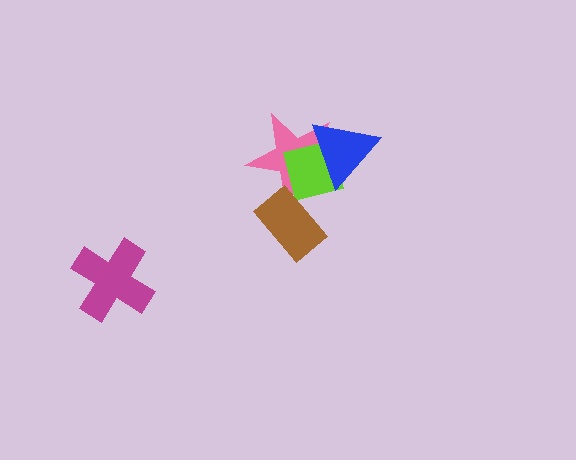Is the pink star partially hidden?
Yes, it is partially covered by another shape.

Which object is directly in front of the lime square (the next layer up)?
The blue triangle is directly in front of the lime square.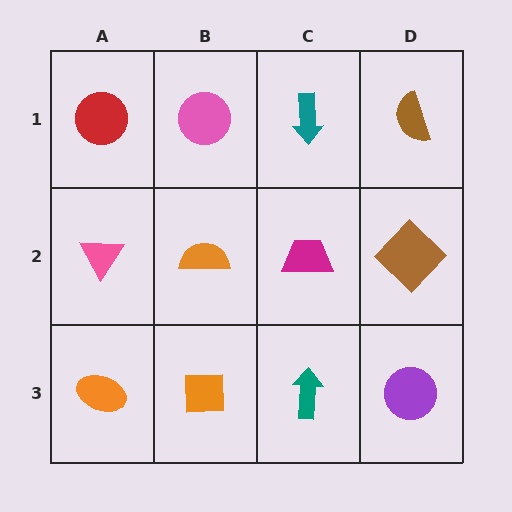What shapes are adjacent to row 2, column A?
A red circle (row 1, column A), an orange ellipse (row 3, column A), an orange semicircle (row 2, column B).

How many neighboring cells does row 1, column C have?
3.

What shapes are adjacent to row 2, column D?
A brown semicircle (row 1, column D), a purple circle (row 3, column D), a magenta trapezoid (row 2, column C).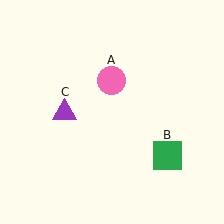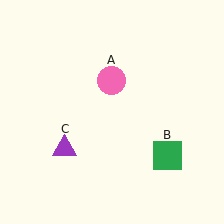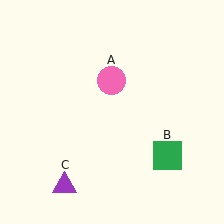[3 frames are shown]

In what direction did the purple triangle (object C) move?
The purple triangle (object C) moved down.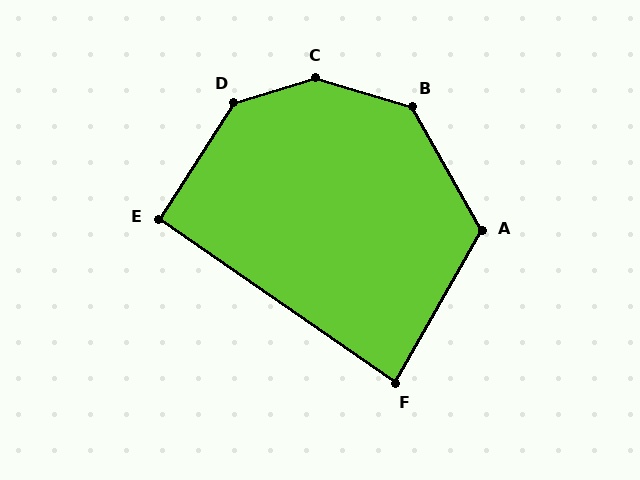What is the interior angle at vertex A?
Approximately 121 degrees (obtuse).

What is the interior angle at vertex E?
Approximately 92 degrees (approximately right).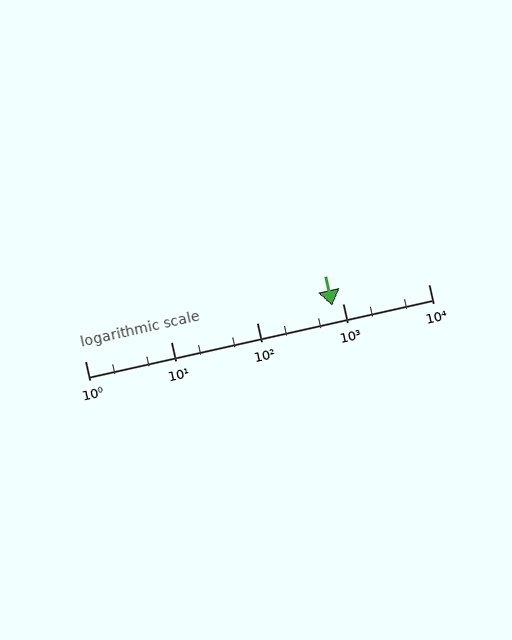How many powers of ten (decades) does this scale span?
The scale spans 4 decades, from 1 to 10000.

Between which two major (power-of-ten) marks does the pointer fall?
The pointer is between 100 and 1000.